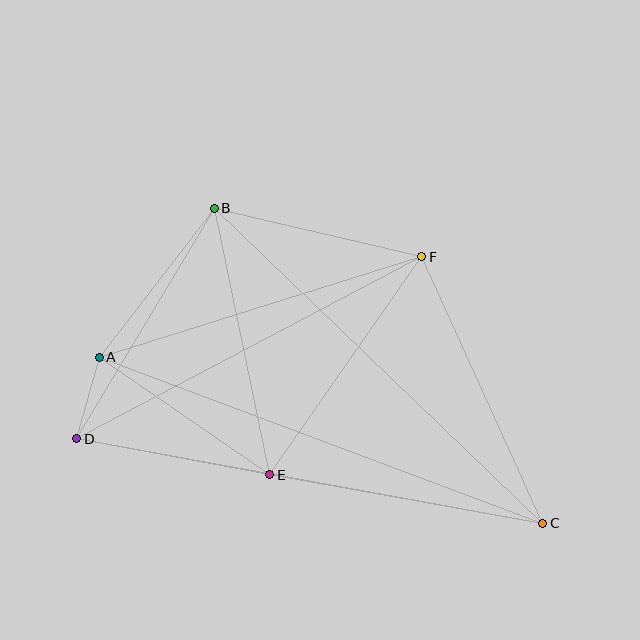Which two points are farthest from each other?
Points C and D are farthest from each other.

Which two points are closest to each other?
Points A and D are closest to each other.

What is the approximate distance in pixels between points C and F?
The distance between C and F is approximately 293 pixels.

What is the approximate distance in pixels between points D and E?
The distance between D and E is approximately 196 pixels.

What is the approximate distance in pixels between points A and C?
The distance between A and C is approximately 473 pixels.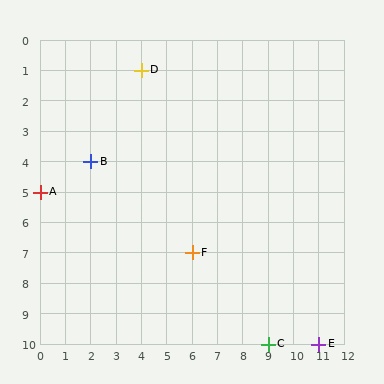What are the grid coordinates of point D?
Point D is at grid coordinates (4, 1).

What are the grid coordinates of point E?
Point E is at grid coordinates (11, 10).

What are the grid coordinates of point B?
Point B is at grid coordinates (2, 4).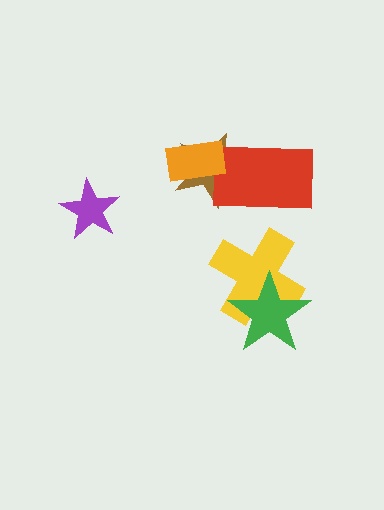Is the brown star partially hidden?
Yes, it is partially covered by another shape.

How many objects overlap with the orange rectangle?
1 object overlaps with the orange rectangle.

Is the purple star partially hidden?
No, no other shape covers it.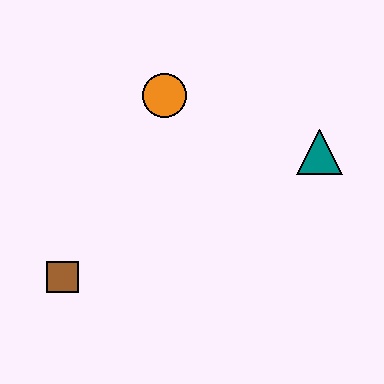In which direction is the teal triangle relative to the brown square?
The teal triangle is to the right of the brown square.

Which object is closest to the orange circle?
The teal triangle is closest to the orange circle.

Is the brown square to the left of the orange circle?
Yes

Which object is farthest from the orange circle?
The brown square is farthest from the orange circle.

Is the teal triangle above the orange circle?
No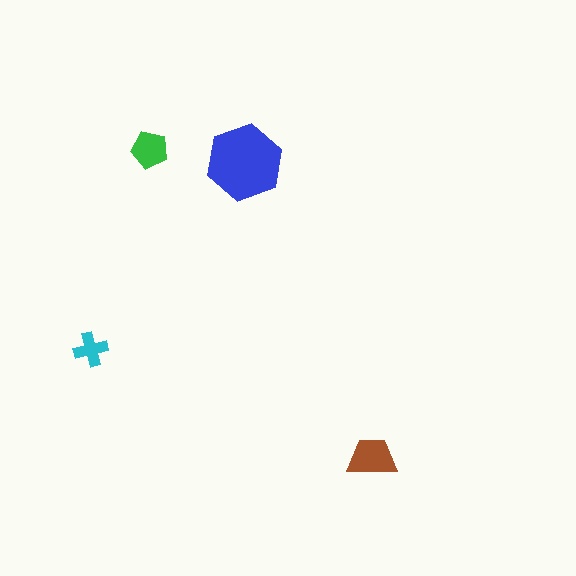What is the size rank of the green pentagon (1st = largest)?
3rd.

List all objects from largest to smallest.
The blue hexagon, the brown trapezoid, the green pentagon, the cyan cross.